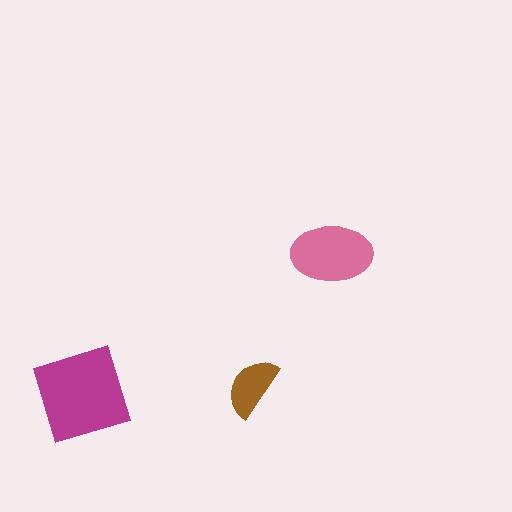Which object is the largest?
The magenta square.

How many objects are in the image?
There are 3 objects in the image.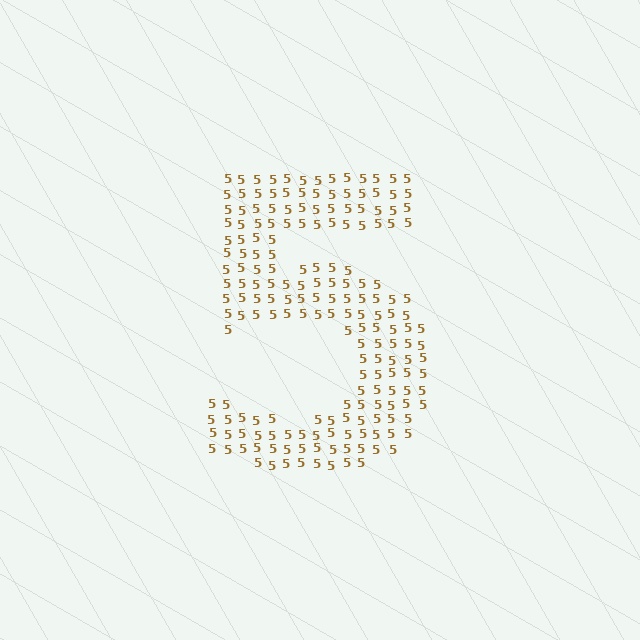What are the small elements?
The small elements are digit 5's.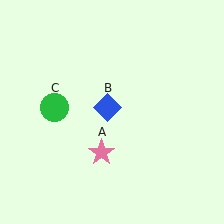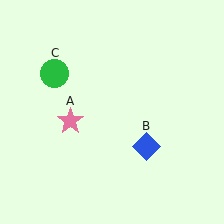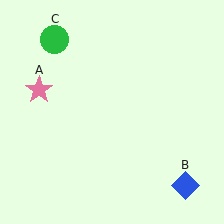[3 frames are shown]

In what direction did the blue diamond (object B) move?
The blue diamond (object B) moved down and to the right.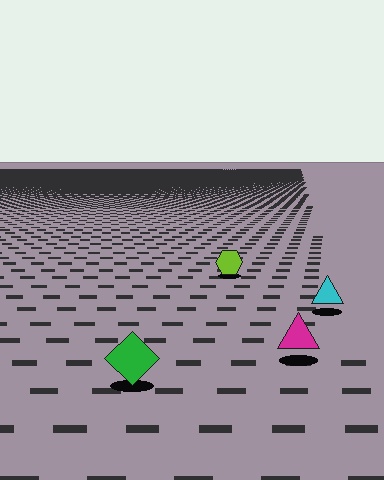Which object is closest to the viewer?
The green diamond is closest. The texture marks near it are larger and more spread out.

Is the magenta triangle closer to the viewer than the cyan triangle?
Yes. The magenta triangle is closer — you can tell from the texture gradient: the ground texture is coarser near it.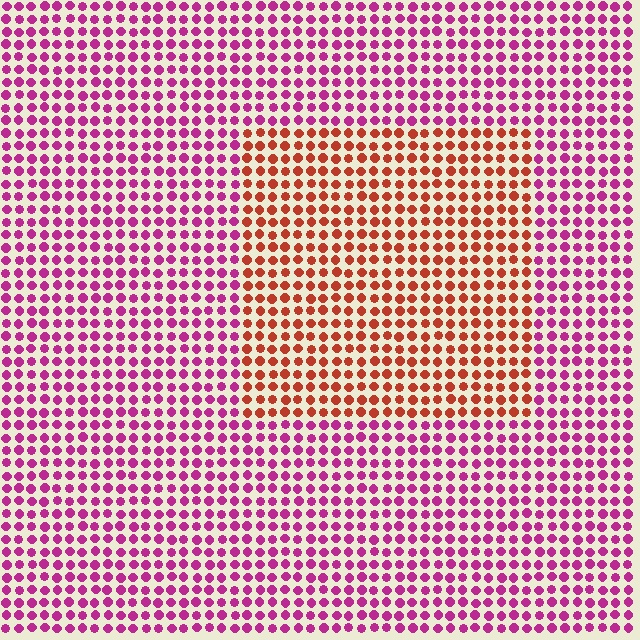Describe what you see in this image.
The image is filled with small magenta elements in a uniform arrangement. A rectangle-shaped region is visible where the elements are tinted to a slightly different hue, forming a subtle color boundary.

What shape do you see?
I see a rectangle.